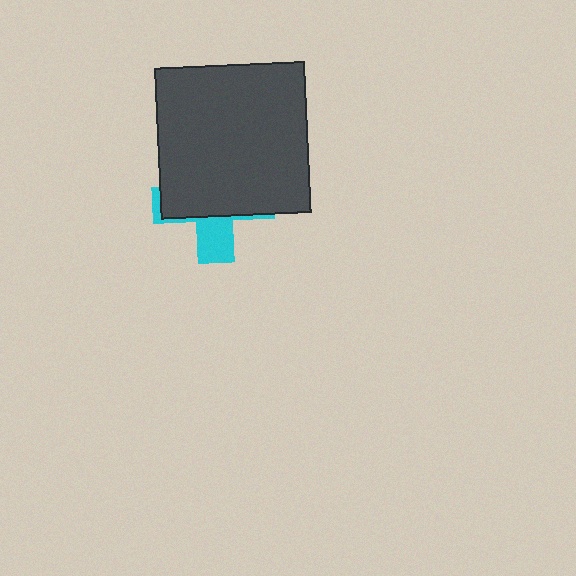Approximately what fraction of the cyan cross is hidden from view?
Roughly 70% of the cyan cross is hidden behind the dark gray square.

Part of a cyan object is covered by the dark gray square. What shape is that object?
It is a cross.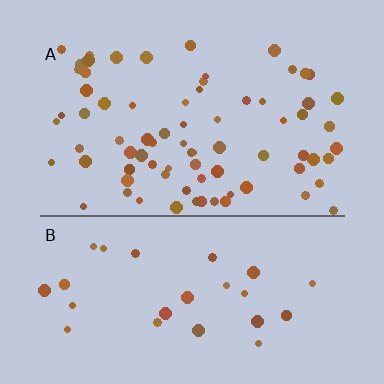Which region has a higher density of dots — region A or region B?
A (the top).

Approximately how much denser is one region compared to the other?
Approximately 2.8× — region A over region B.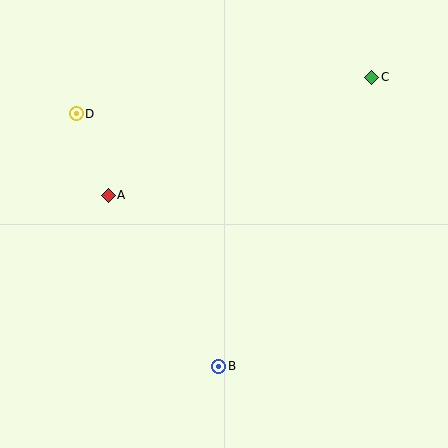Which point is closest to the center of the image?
Point A at (108, 195) is closest to the center.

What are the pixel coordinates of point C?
Point C is at (372, 77).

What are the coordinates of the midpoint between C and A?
The midpoint between C and A is at (240, 136).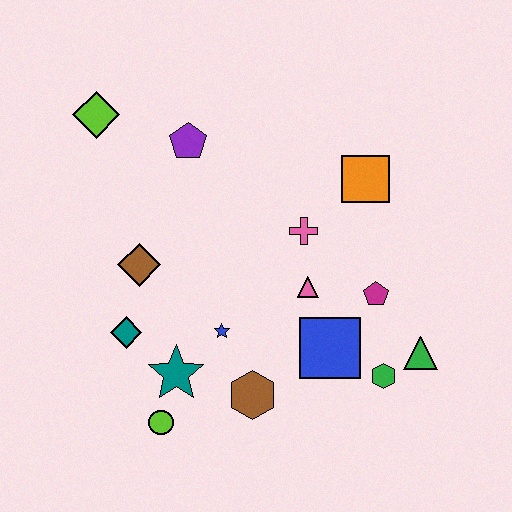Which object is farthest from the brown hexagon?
The lime diamond is farthest from the brown hexagon.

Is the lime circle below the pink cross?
Yes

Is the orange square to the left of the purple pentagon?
No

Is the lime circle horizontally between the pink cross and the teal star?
No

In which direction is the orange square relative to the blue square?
The orange square is above the blue square.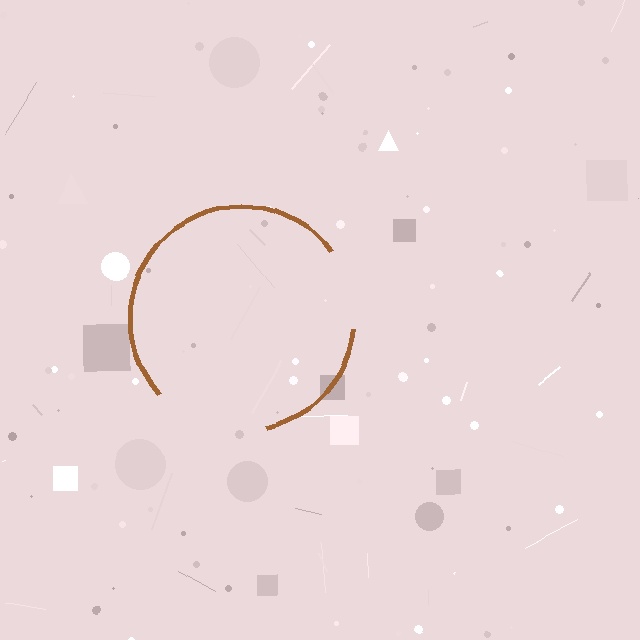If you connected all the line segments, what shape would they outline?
They would outline a circle.